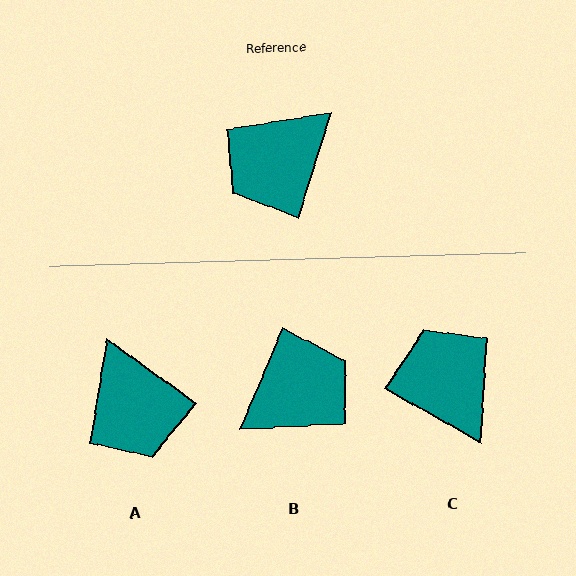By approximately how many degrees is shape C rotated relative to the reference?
Approximately 102 degrees clockwise.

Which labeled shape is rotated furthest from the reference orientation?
B, about 174 degrees away.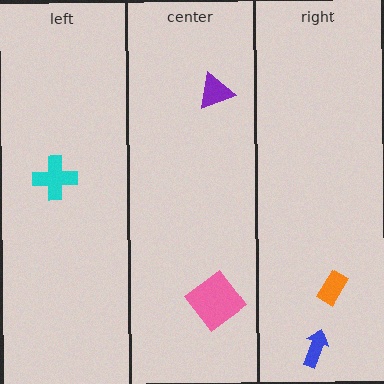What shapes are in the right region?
The orange rectangle, the blue arrow.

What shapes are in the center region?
The pink diamond, the purple triangle.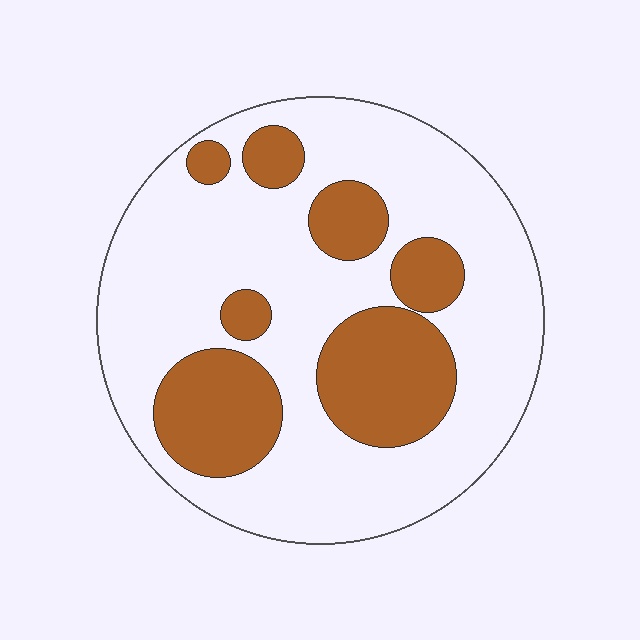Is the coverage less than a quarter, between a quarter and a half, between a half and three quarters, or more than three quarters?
Between a quarter and a half.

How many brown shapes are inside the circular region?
7.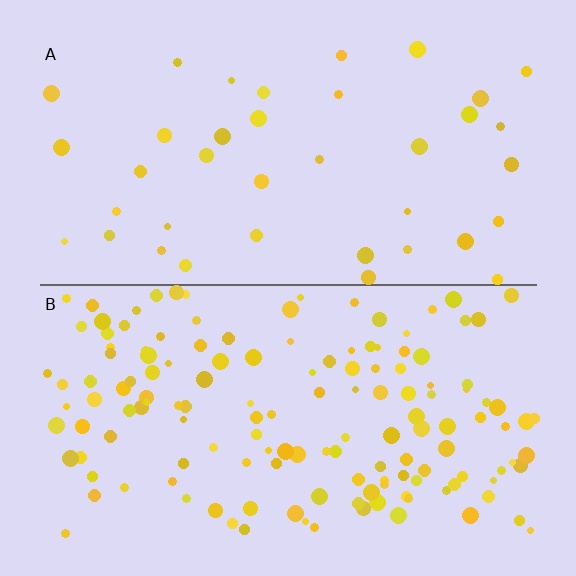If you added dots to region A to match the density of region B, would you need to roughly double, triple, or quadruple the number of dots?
Approximately quadruple.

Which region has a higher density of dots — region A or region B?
B (the bottom).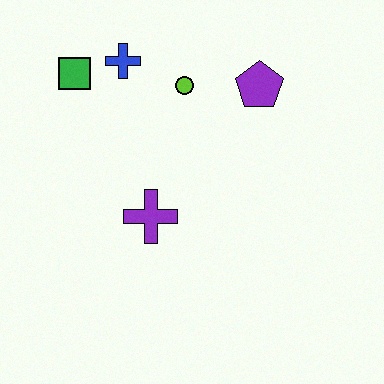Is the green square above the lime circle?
Yes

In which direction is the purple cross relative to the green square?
The purple cross is below the green square.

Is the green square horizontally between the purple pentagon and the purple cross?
No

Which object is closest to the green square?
The blue cross is closest to the green square.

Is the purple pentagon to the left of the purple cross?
No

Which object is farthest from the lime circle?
The purple cross is farthest from the lime circle.